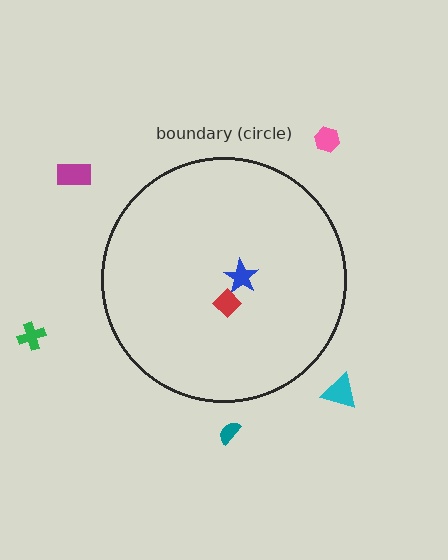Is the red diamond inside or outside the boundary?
Inside.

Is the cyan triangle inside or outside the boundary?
Outside.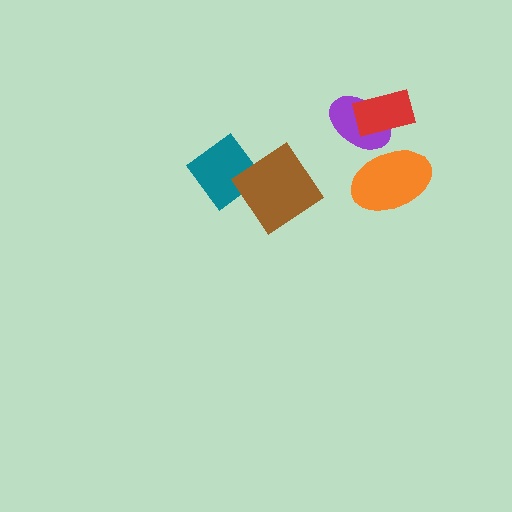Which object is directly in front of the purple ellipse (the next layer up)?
The red rectangle is directly in front of the purple ellipse.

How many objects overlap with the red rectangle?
1 object overlaps with the red rectangle.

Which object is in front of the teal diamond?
The brown diamond is in front of the teal diamond.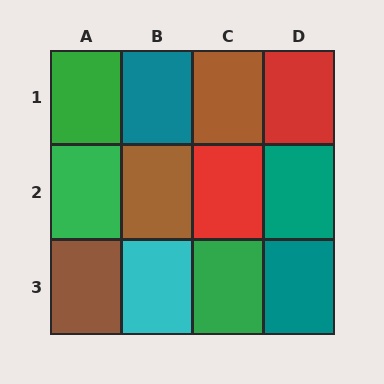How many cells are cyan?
1 cell is cyan.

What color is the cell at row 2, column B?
Brown.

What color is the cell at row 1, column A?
Green.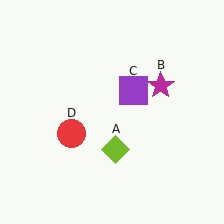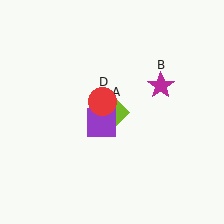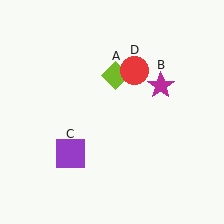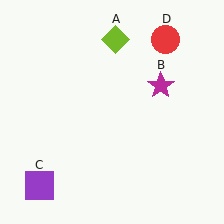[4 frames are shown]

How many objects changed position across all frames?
3 objects changed position: lime diamond (object A), purple square (object C), red circle (object D).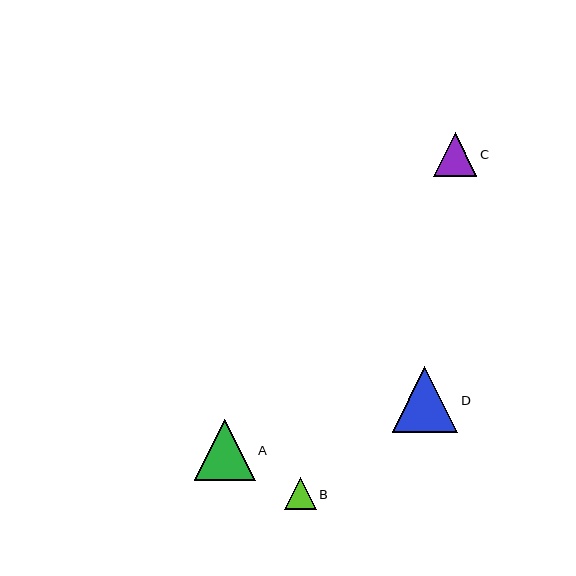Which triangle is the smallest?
Triangle B is the smallest with a size of approximately 32 pixels.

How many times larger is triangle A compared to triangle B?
Triangle A is approximately 1.9 times the size of triangle B.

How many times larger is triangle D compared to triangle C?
Triangle D is approximately 1.5 times the size of triangle C.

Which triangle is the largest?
Triangle D is the largest with a size of approximately 66 pixels.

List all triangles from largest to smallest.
From largest to smallest: D, A, C, B.